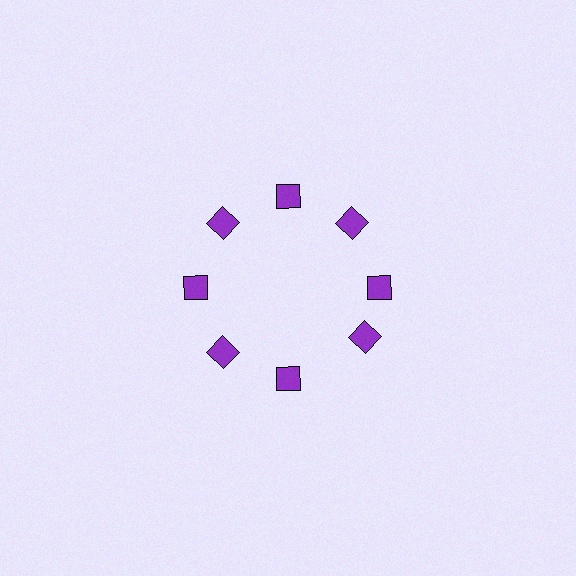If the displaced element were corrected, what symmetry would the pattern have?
It would have 8-fold rotational symmetry — the pattern would map onto itself every 45 degrees.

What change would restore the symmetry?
The symmetry would be restored by rotating it back into even spacing with its neighbors so that all 8 squares sit at equal angles and equal distance from the center.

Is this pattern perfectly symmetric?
No. The 8 purple squares are arranged in a ring, but one element near the 4 o'clock position is rotated out of alignment along the ring, breaking the 8-fold rotational symmetry.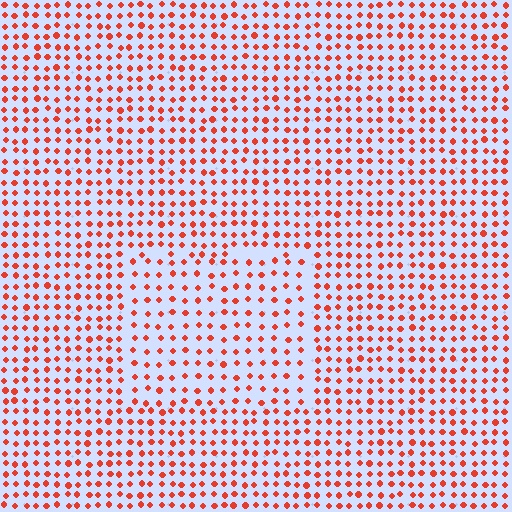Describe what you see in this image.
The image contains small red elements arranged at two different densities. A rectangle-shaped region is visible where the elements are less densely packed than the surrounding area.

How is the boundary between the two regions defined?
The boundary is defined by a change in element density (approximately 1.5x ratio). All elements are the same color, size, and shape.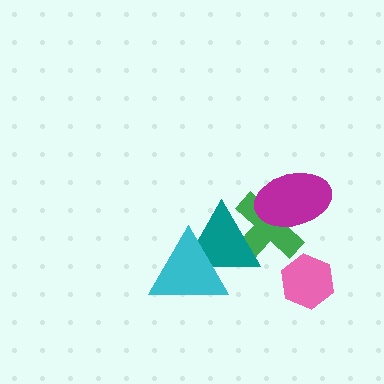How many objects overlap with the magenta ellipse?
1 object overlaps with the magenta ellipse.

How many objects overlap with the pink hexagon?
0 objects overlap with the pink hexagon.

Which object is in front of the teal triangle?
The cyan triangle is in front of the teal triangle.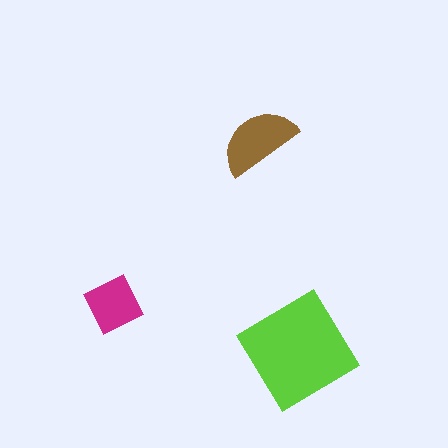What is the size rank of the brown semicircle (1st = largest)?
2nd.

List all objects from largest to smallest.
The lime diamond, the brown semicircle, the magenta square.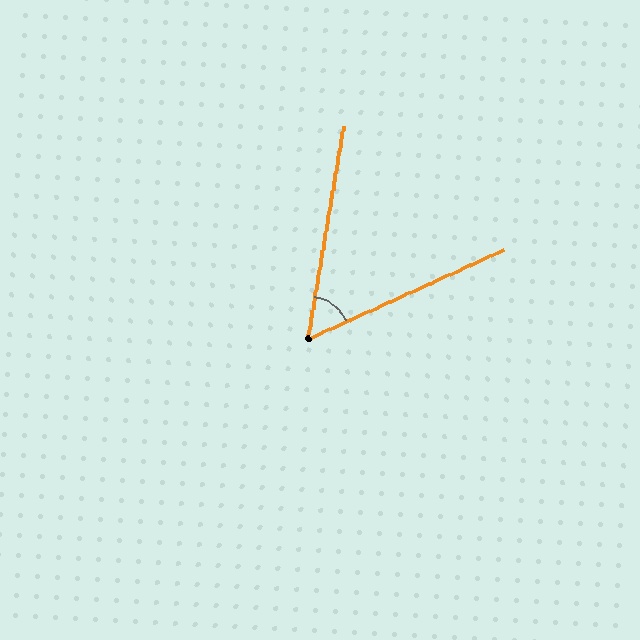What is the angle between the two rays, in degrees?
Approximately 56 degrees.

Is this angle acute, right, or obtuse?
It is acute.